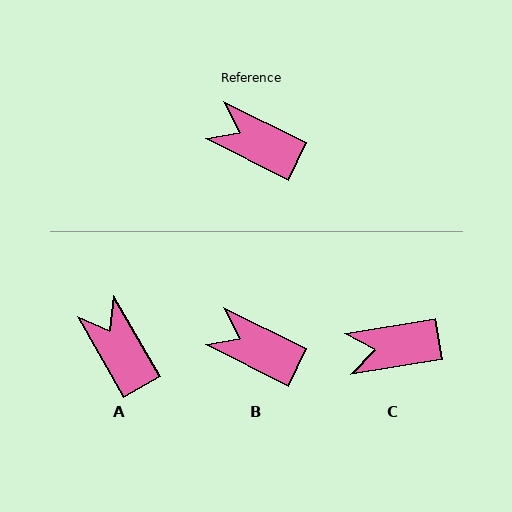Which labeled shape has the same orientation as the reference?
B.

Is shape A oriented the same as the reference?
No, it is off by about 33 degrees.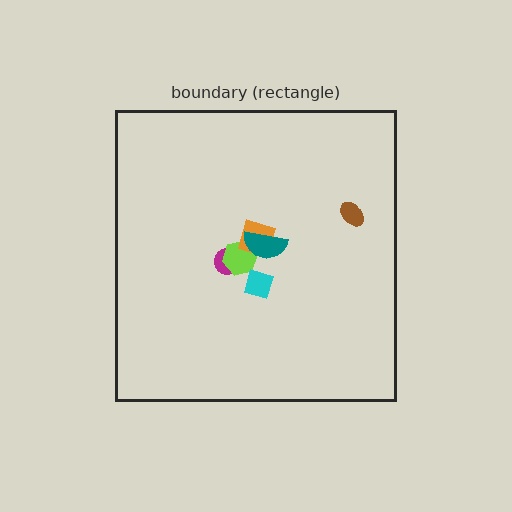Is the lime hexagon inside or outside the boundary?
Inside.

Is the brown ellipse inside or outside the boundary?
Inside.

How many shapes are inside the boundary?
6 inside, 0 outside.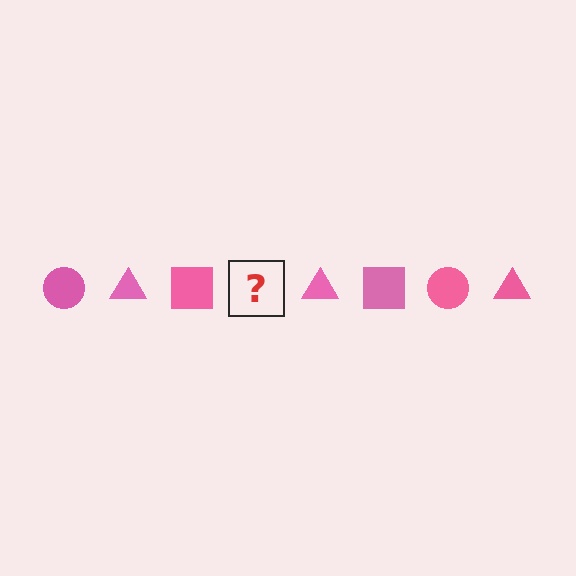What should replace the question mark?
The question mark should be replaced with a pink circle.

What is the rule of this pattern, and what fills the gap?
The rule is that the pattern cycles through circle, triangle, square shapes in pink. The gap should be filled with a pink circle.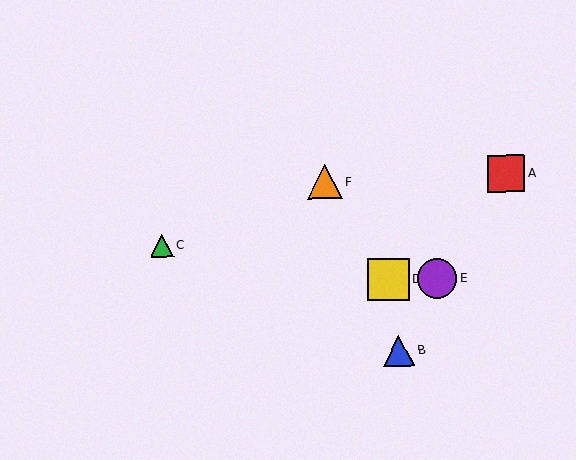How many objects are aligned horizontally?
2 objects (D, E) are aligned horizontally.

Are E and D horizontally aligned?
Yes, both are at y≈279.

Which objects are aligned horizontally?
Objects D, E are aligned horizontally.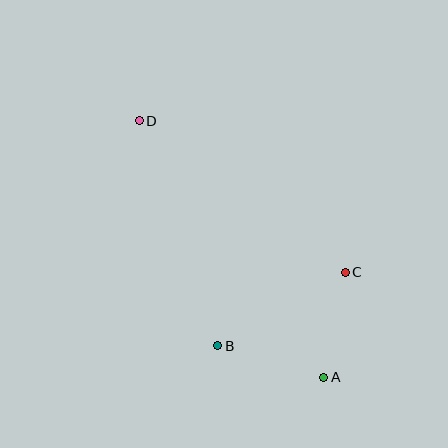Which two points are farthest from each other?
Points A and D are farthest from each other.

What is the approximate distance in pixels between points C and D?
The distance between C and D is approximately 256 pixels.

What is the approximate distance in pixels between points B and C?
The distance between B and C is approximately 147 pixels.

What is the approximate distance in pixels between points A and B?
The distance between A and B is approximately 111 pixels.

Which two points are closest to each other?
Points A and C are closest to each other.